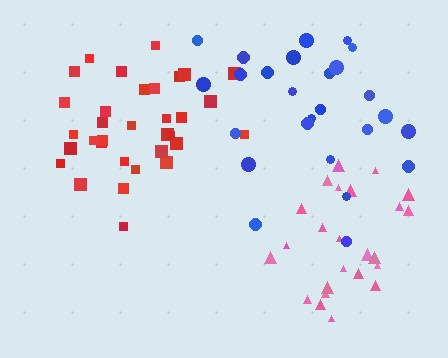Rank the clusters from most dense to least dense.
red, pink, blue.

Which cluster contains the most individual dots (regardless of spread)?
Red (33).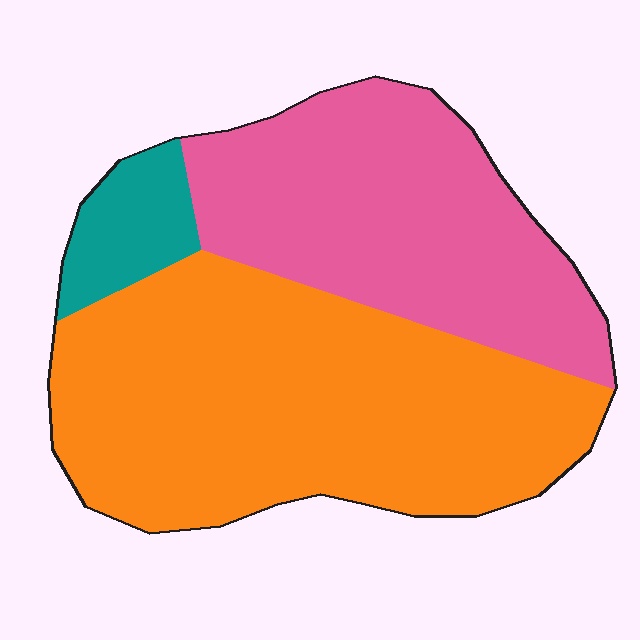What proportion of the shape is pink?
Pink covers around 35% of the shape.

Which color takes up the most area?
Orange, at roughly 55%.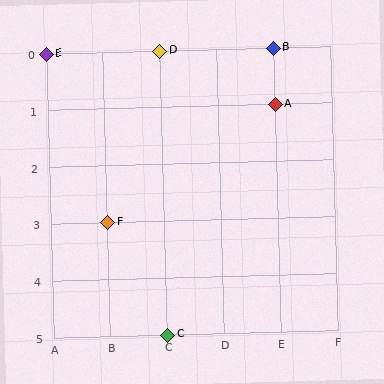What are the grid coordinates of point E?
Point E is at grid coordinates (A, 0).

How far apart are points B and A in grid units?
Points B and A are 1 row apart.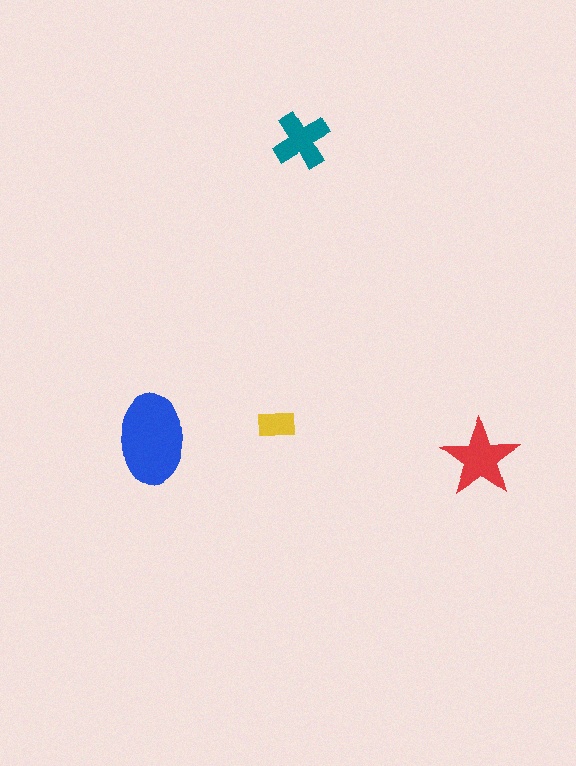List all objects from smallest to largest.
The yellow rectangle, the teal cross, the red star, the blue ellipse.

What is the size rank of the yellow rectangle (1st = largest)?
4th.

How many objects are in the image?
There are 4 objects in the image.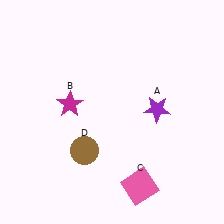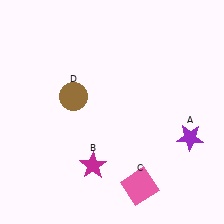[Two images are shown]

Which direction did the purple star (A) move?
The purple star (A) moved right.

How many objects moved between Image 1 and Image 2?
3 objects moved between the two images.